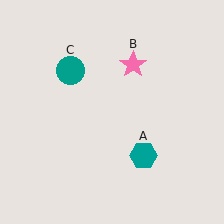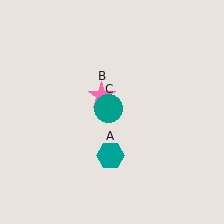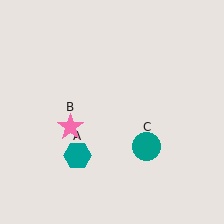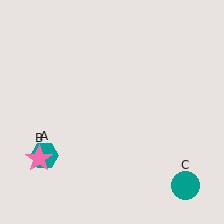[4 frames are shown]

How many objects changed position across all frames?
3 objects changed position: teal hexagon (object A), pink star (object B), teal circle (object C).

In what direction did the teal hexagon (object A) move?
The teal hexagon (object A) moved left.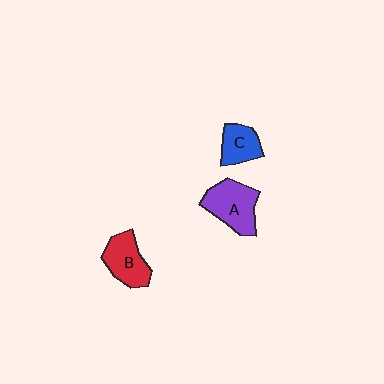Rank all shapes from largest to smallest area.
From largest to smallest: A (purple), B (red), C (blue).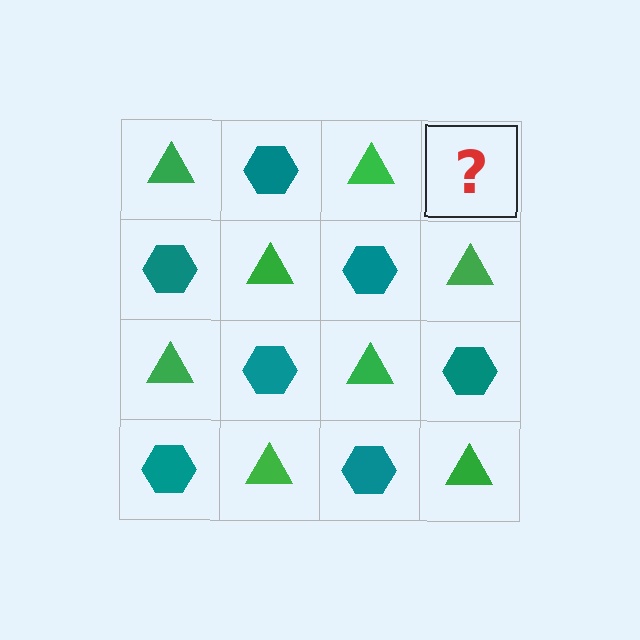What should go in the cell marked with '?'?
The missing cell should contain a teal hexagon.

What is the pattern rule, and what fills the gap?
The rule is that it alternates green triangle and teal hexagon in a checkerboard pattern. The gap should be filled with a teal hexagon.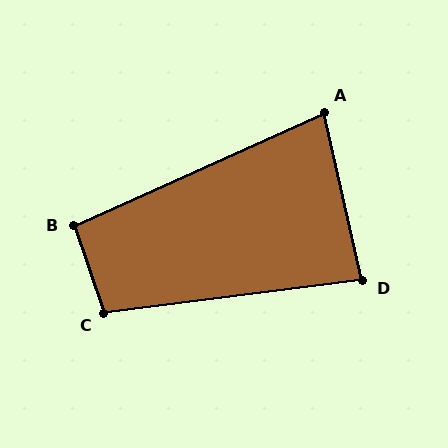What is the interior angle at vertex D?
Approximately 84 degrees (acute).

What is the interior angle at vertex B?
Approximately 96 degrees (obtuse).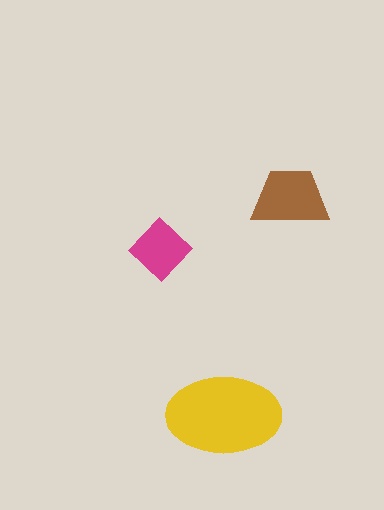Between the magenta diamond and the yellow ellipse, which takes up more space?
The yellow ellipse.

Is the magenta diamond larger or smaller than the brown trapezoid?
Smaller.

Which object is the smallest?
The magenta diamond.